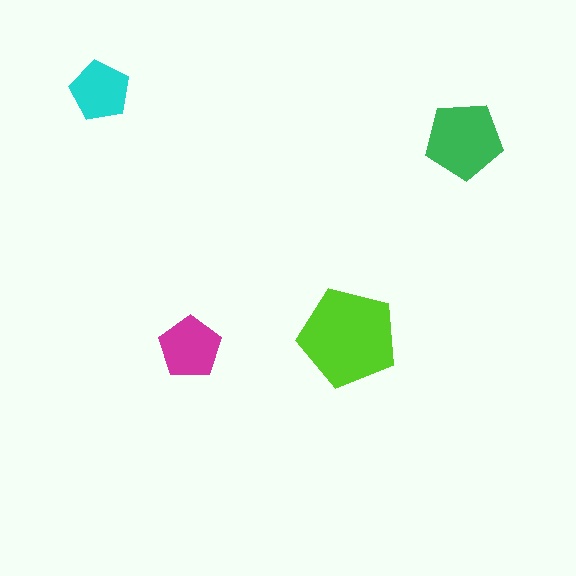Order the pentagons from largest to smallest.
the lime one, the green one, the magenta one, the cyan one.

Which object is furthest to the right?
The green pentagon is rightmost.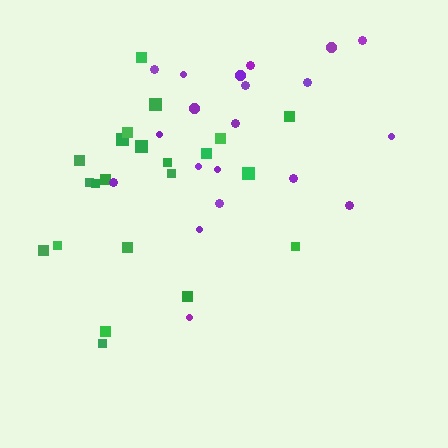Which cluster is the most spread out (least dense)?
Purple.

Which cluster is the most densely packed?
Green.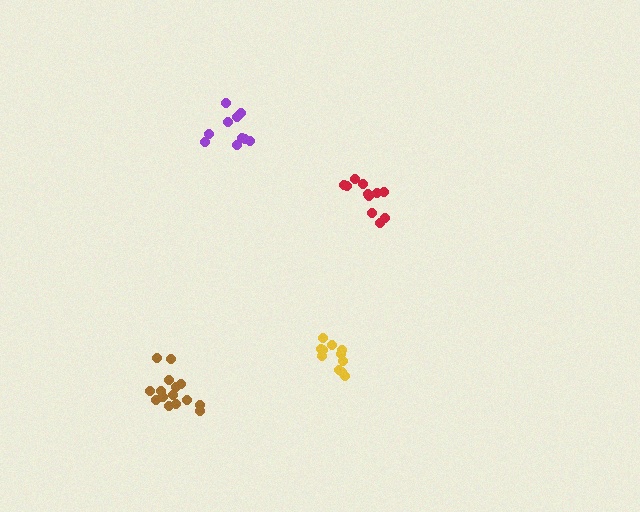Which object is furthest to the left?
The brown cluster is leftmost.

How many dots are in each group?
Group 1: 11 dots, Group 2: 15 dots, Group 3: 12 dots, Group 4: 10 dots (48 total).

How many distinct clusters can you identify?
There are 4 distinct clusters.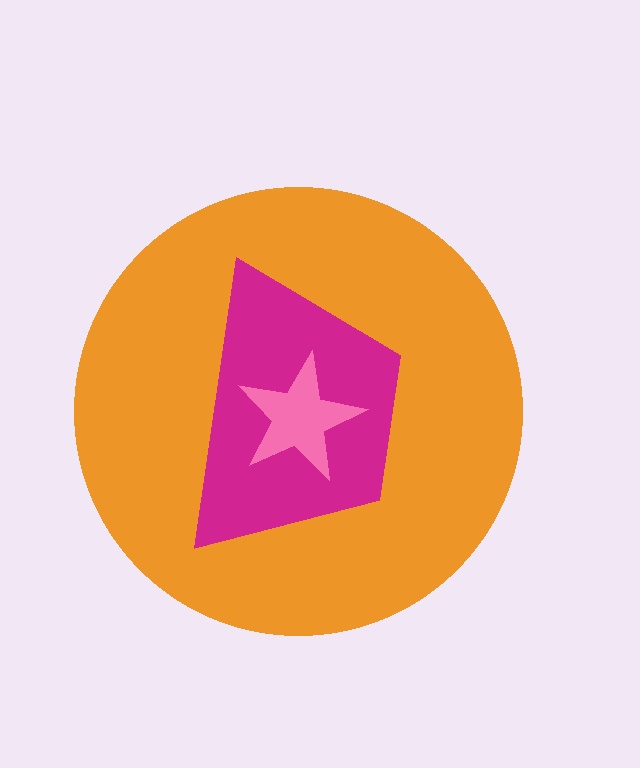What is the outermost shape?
The orange circle.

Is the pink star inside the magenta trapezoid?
Yes.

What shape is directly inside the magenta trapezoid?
The pink star.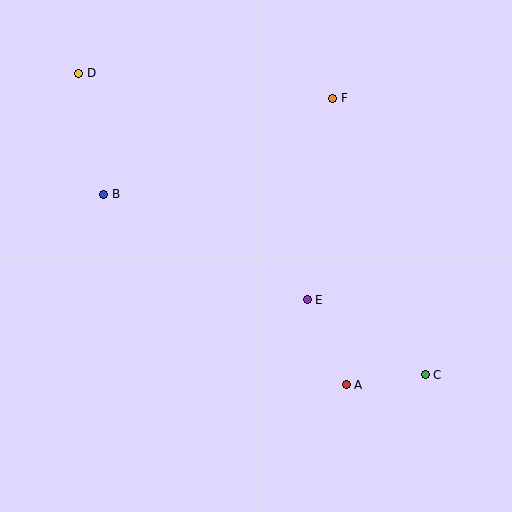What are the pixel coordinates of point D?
Point D is at (79, 73).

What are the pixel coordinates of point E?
Point E is at (307, 300).